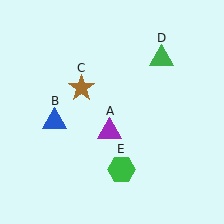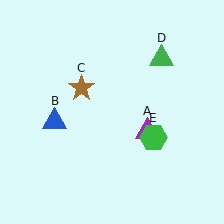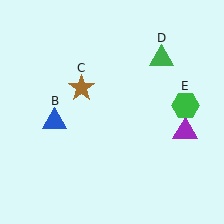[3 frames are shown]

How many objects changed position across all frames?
2 objects changed position: purple triangle (object A), green hexagon (object E).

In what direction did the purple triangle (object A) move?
The purple triangle (object A) moved right.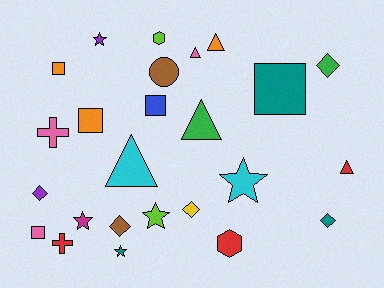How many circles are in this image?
There is 1 circle.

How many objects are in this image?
There are 25 objects.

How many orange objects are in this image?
There are 3 orange objects.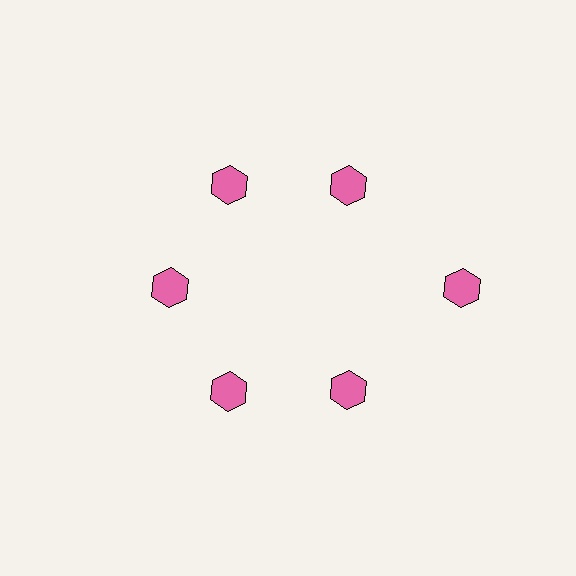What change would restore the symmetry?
The symmetry would be restored by moving it inward, back onto the ring so that all 6 hexagons sit at equal angles and equal distance from the center.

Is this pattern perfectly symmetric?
No. The 6 pink hexagons are arranged in a ring, but one element near the 3 o'clock position is pushed outward from the center, breaking the 6-fold rotational symmetry.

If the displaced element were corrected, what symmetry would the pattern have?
It would have 6-fold rotational symmetry — the pattern would map onto itself every 60 degrees.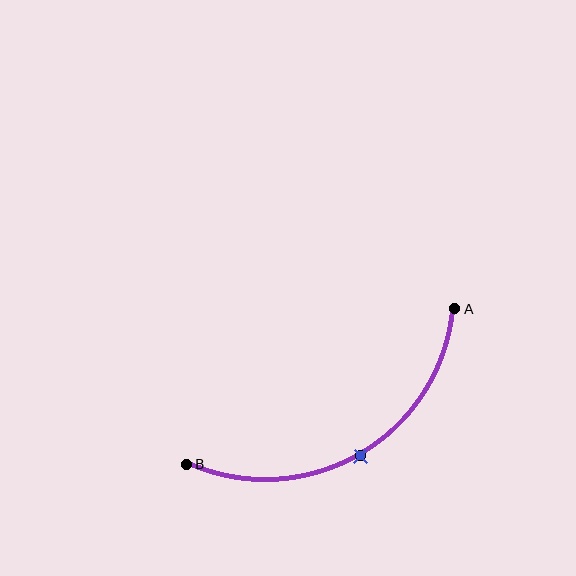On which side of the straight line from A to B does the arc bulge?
The arc bulges below the straight line connecting A and B.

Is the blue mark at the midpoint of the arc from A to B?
Yes. The blue mark lies on the arc at equal arc-length from both A and B — it is the arc midpoint.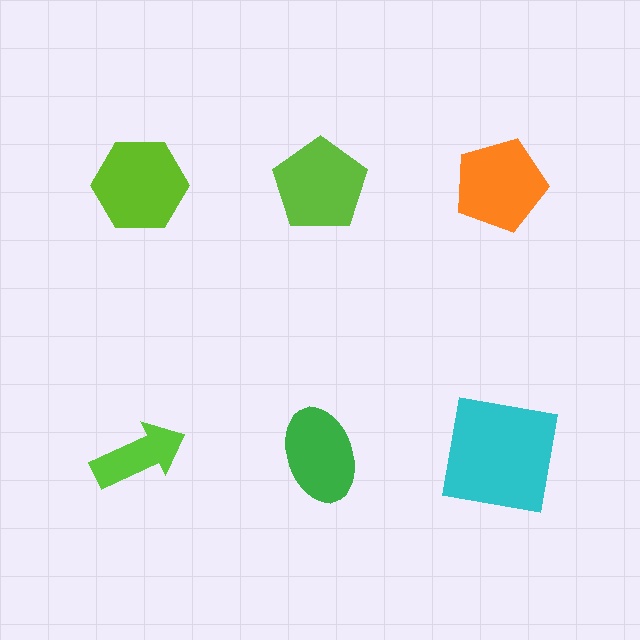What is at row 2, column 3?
A cyan square.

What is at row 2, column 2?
A green ellipse.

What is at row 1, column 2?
A lime pentagon.